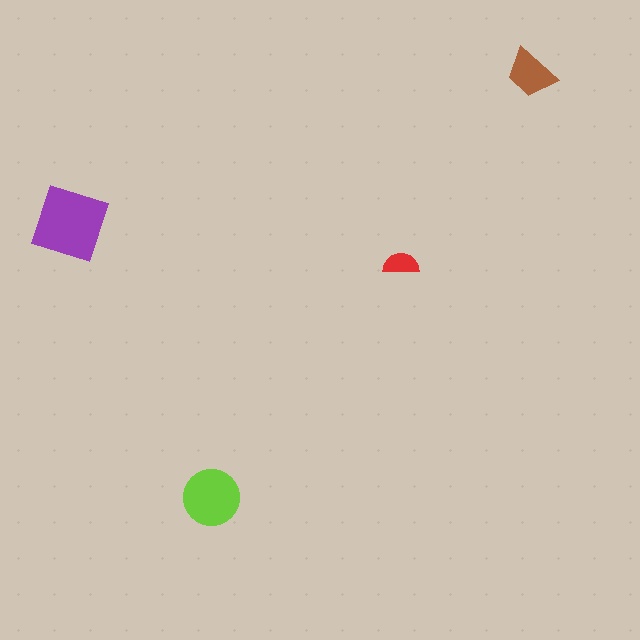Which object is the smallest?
The red semicircle.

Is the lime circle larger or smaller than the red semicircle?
Larger.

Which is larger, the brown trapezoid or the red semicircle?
The brown trapezoid.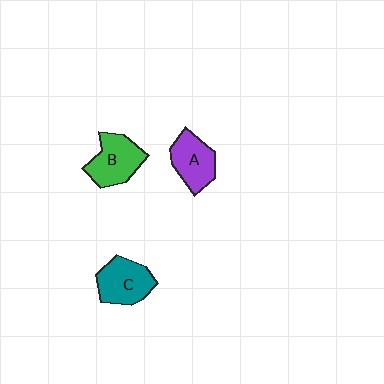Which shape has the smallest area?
Shape A (purple).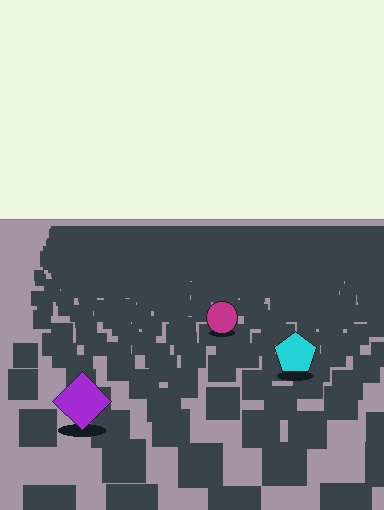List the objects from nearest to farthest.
From nearest to farthest: the purple diamond, the cyan pentagon, the magenta circle.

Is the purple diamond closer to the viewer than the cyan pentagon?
Yes. The purple diamond is closer — you can tell from the texture gradient: the ground texture is coarser near it.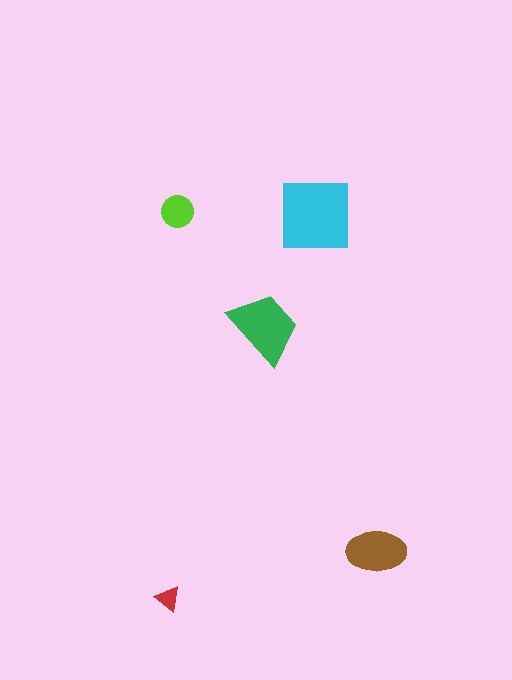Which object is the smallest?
The red triangle.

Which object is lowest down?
The red triangle is bottommost.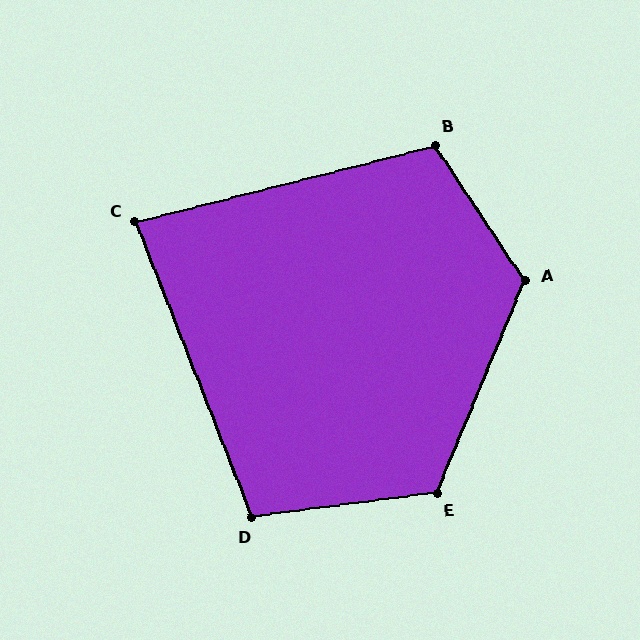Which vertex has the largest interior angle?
A, at approximately 124 degrees.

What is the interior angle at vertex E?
Approximately 120 degrees (obtuse).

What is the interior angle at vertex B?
Approximately 109 degrees (obtuse).